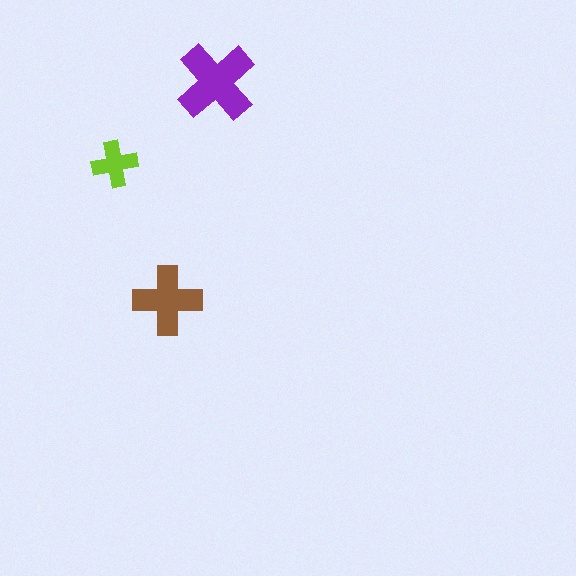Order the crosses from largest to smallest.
the purple one, the brown one, the lime one.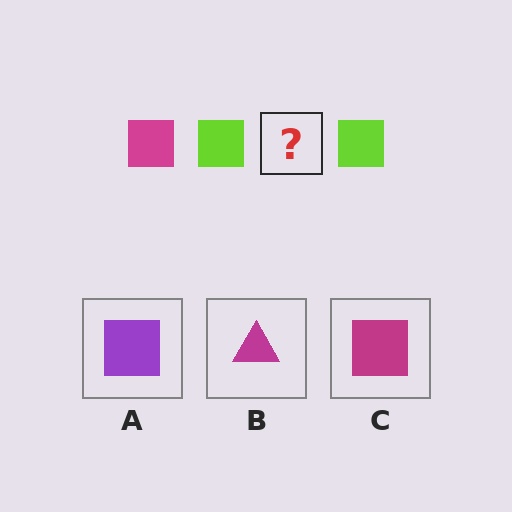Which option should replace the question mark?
Option C.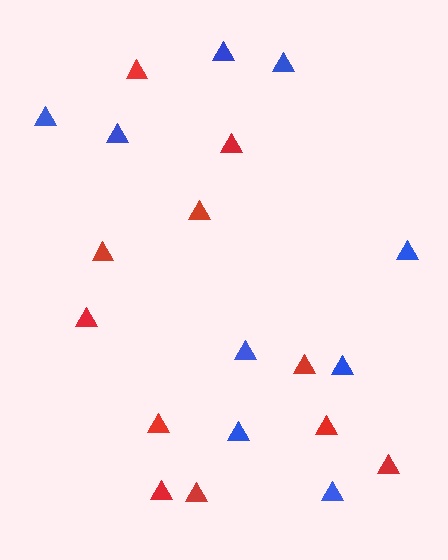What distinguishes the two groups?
There are 2 groups: one group of red triangles (11) and one group of blue triangles (9).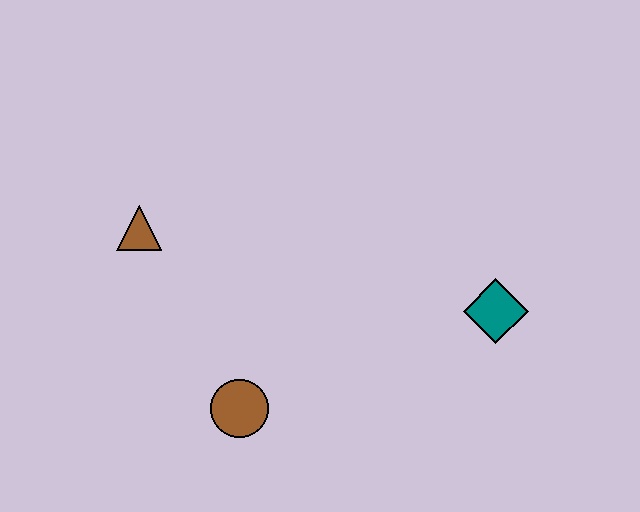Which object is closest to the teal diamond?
The brown circle is closest to the teal diamond.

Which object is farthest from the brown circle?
The teal diamond is farthest from the brown circle.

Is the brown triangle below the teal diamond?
No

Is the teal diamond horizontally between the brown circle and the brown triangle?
No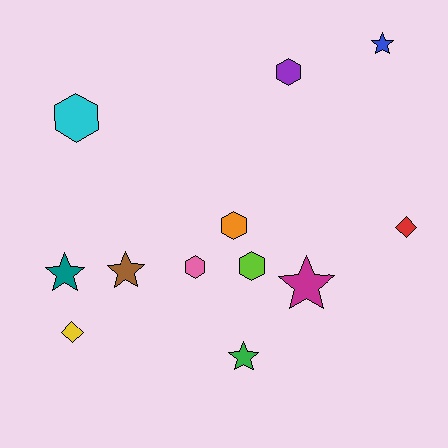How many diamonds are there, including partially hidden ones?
There are 2 diamonds.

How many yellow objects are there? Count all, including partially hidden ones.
There is 1 yellow object.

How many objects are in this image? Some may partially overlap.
There are 12 objects.